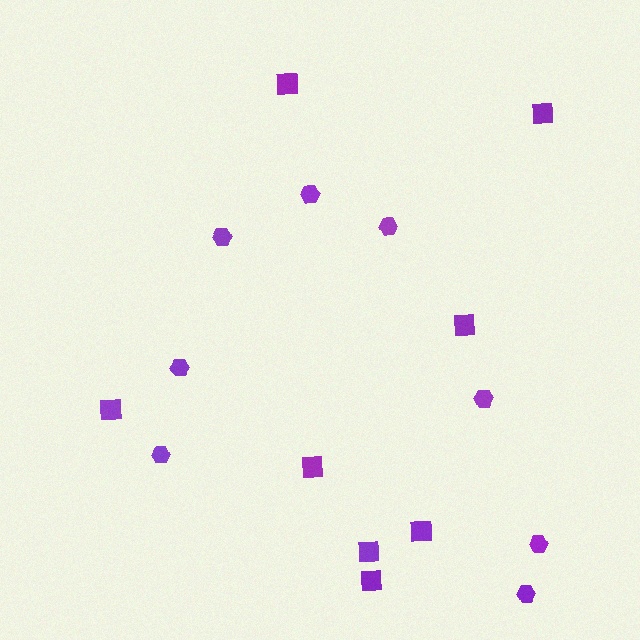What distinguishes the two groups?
There are 2 groups: one group of hexagons (8) and one group of squares (8).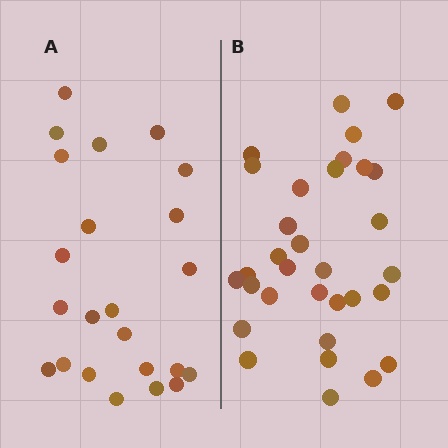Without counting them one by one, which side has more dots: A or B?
Region B (the right region) has more dots.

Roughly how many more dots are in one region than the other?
Region B has roughly 8 or so more dots than region A.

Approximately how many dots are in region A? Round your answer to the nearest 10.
About 20 dots. (The exact count is 23, which rounds to 20.)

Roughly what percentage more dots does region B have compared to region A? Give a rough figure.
About 40% more.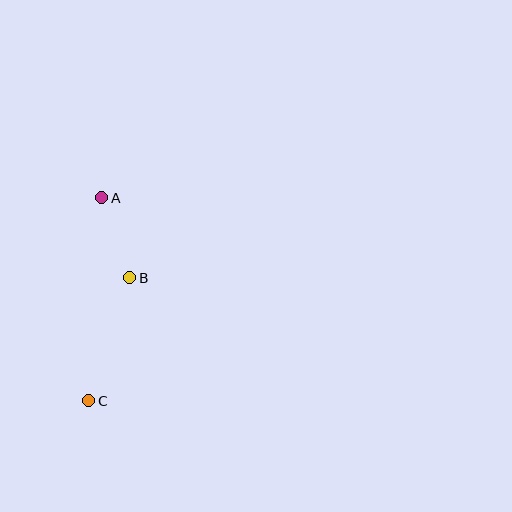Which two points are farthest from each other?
Points A and C are farthest from each other.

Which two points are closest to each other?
Points A and B are closest to each other.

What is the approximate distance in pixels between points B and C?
The distance between B and C is approximately 130 pixels.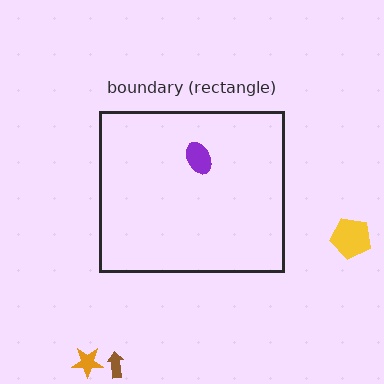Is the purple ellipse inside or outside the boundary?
Inside.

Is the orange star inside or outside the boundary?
Outside.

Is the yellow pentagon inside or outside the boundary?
Outside.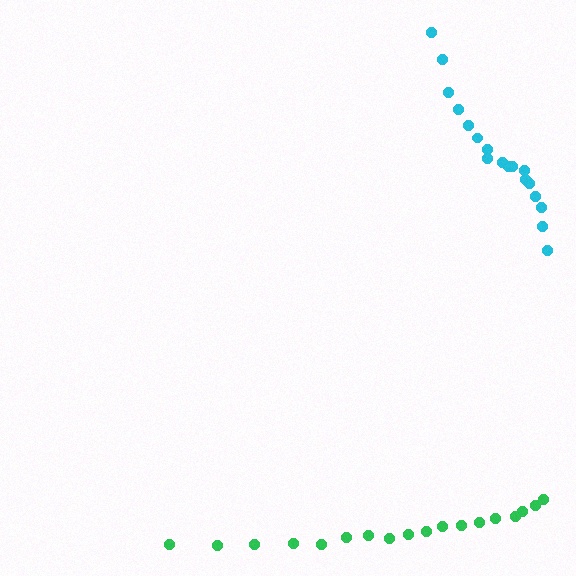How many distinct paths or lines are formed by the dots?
There are 2 distinct paths.